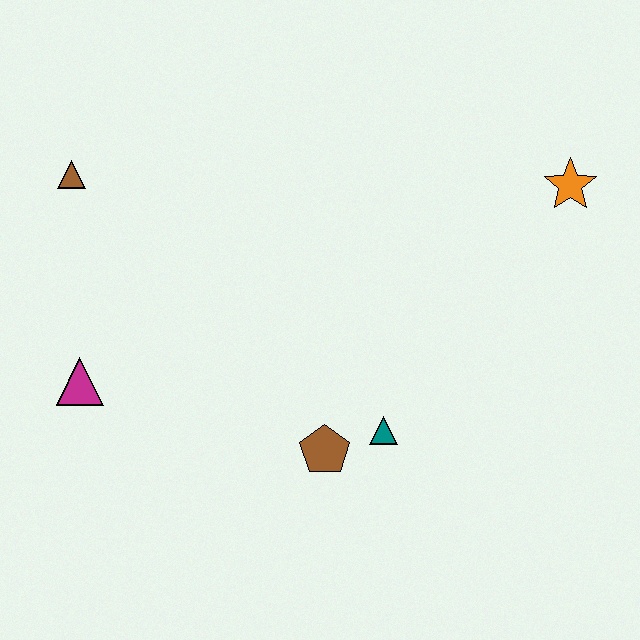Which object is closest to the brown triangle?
The magenta triangle is closest to the brown triangle.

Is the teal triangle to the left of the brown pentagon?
No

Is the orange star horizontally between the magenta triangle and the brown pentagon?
No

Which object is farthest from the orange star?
The magenta triangle is farthest from the orange star.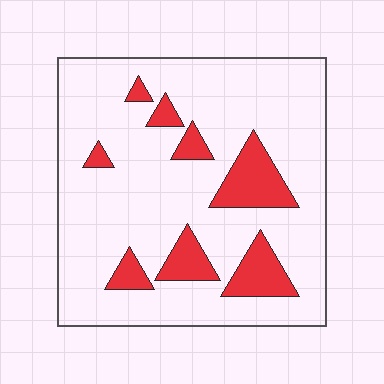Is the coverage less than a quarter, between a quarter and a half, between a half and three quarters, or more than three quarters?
Less than a quarter.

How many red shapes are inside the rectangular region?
8.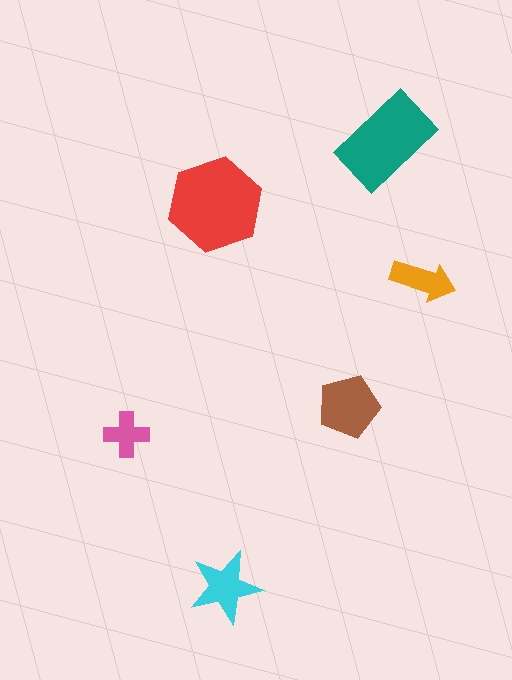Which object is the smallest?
The pink cross.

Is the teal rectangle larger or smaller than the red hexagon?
Smaller.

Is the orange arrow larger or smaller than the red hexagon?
Smaller.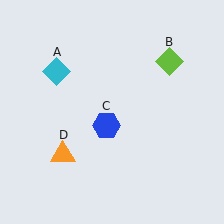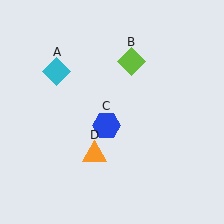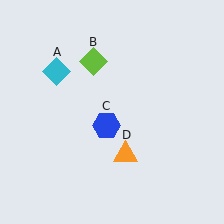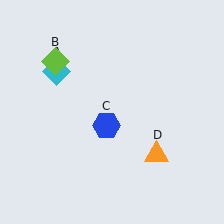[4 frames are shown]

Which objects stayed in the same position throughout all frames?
Cyan diamond (object A) and blue hexagon (object C) remained stationary.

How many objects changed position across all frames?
2 objects changed position: lime diamond (object B), orange triangle (object D).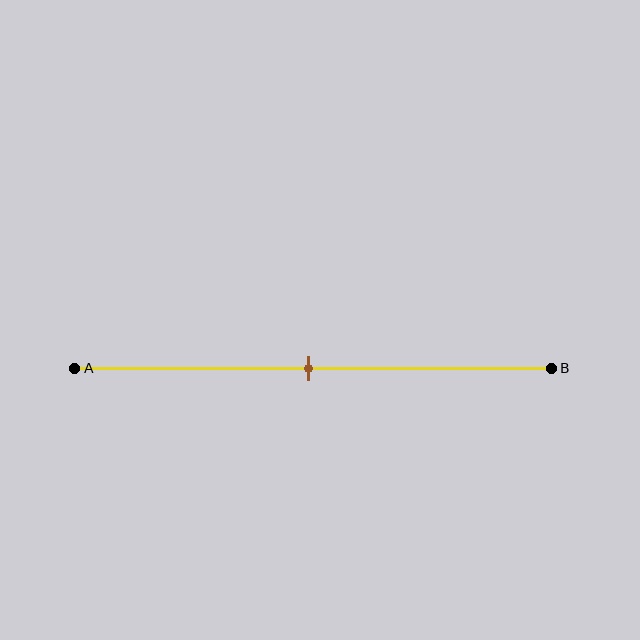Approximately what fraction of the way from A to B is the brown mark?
The brown mark is approximately 50% of the way from A to B.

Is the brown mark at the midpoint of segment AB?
Yes, the mark is approximately at the midpoint.